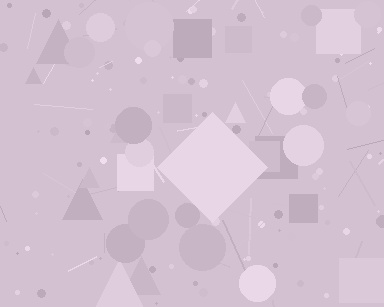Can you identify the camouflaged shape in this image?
The camouflaged shape is a diamond.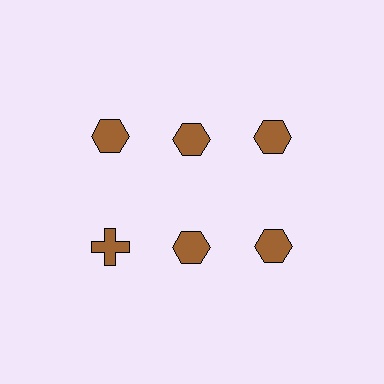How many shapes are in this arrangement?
There are 6 shapes arranged in a grid pattern.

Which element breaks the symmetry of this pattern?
The brown cross in the second row, leftmost column breaks the symmetry. All other shapes are brown hexagons.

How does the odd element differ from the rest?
It has a different shape: cross instead of hexagon.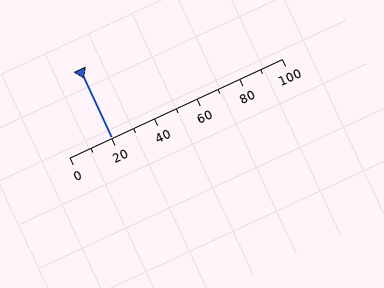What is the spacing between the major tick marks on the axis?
The major ticks are spaced 20 apart.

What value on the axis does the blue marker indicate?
The marker indicates approximately 20.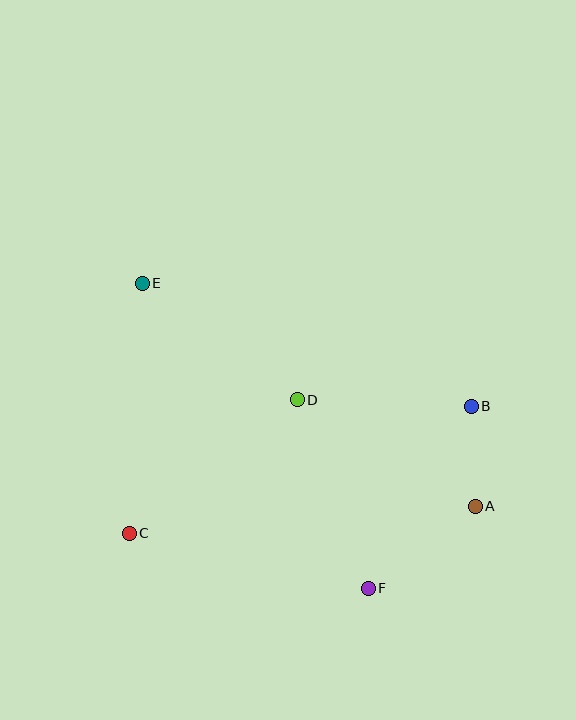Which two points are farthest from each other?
Points A and E are farthest from each other.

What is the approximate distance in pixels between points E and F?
The distance between E and F is approximately 379 pixels.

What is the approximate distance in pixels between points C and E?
The distance between C and E is approximately 250 pixels.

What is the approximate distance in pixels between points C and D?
The distance between C and D is approximately 214 pixels.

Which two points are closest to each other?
Points A and B are closest to each other.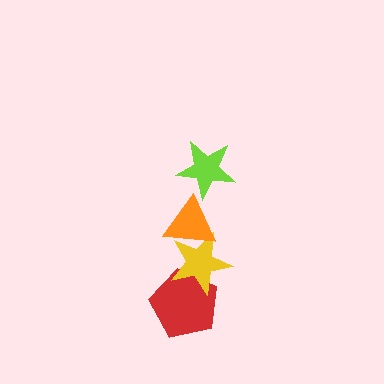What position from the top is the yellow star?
The yellow star is 3rd from the top.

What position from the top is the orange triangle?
The orange triangle is 2nd from the top.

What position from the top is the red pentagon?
The red pentagon is 4th from the top.